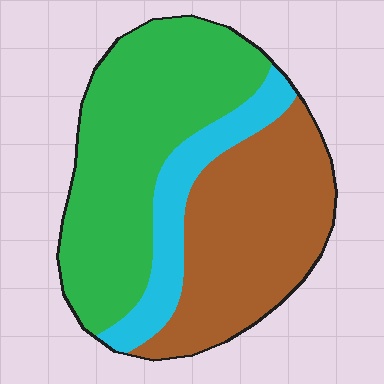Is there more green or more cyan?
Green.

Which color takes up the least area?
Cyan, at roughly 15%.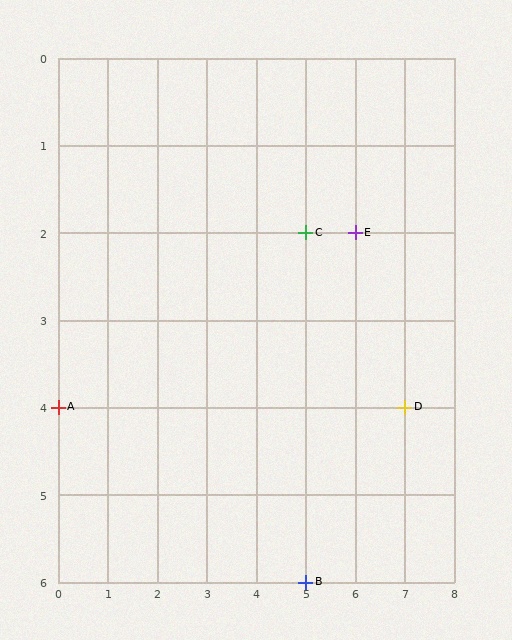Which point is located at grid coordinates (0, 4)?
Point A is at (0, 4).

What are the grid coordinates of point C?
Point C is at grid coordinates (5, 2).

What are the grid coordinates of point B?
Point B is at grid coordinates (5, 6).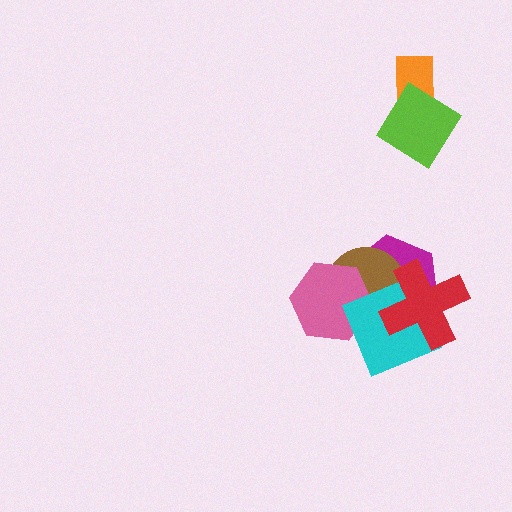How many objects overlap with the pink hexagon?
3 objects overlap with the pink hexagon.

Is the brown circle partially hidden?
Yes, it is partially covered by another shape.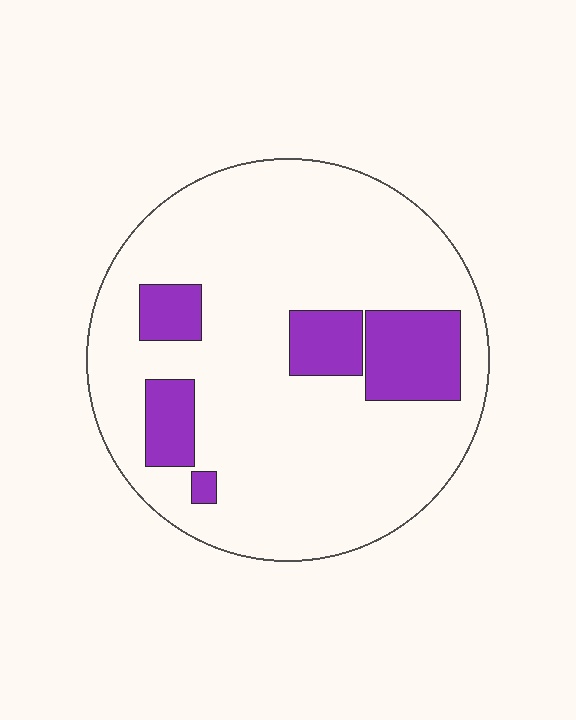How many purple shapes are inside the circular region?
5.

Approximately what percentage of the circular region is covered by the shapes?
Approximately 20%.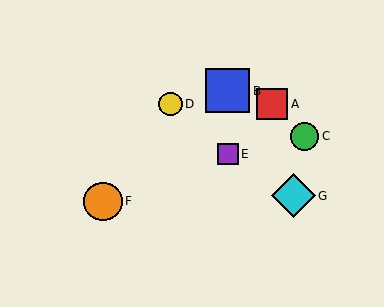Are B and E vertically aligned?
Yes, both are at x≈228.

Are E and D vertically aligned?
No, E is at x≈228 and D is at x≈170.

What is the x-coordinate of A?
Object A is at x≈272.